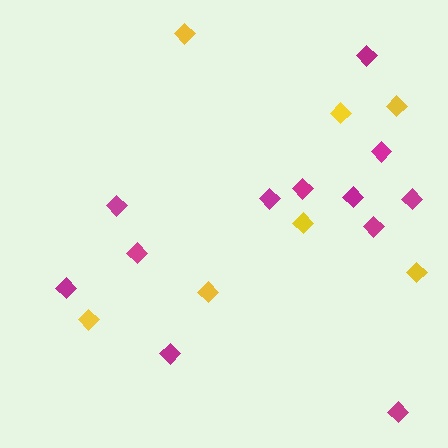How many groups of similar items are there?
There are 2 groups: one group of yellow diamonds (7) and one group of magenta diamonds (12).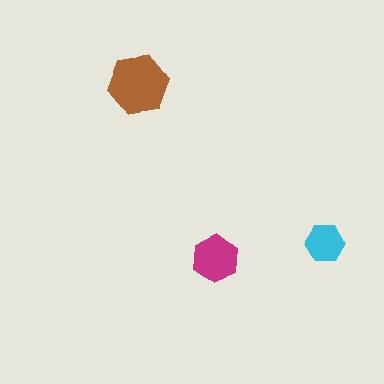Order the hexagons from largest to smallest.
the brown one, the magenta one, the cyan one.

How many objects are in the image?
There are 3 objects in the image.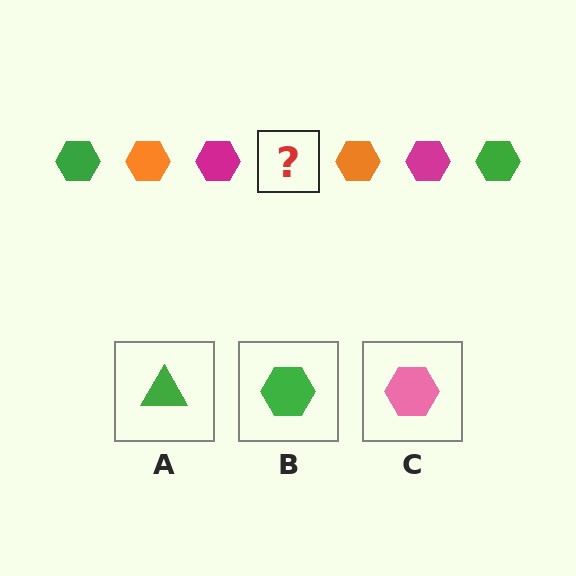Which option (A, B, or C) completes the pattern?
B.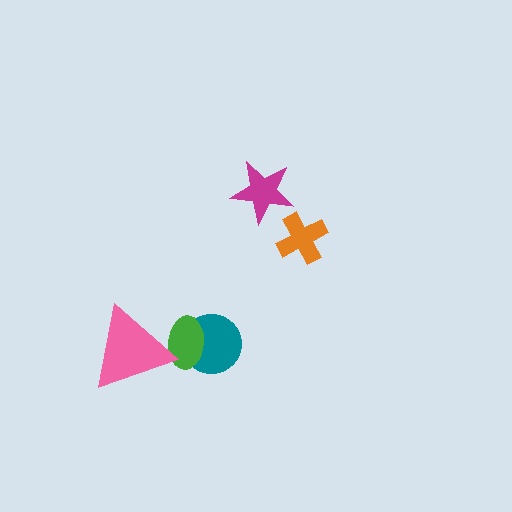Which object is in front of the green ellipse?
The pink triangle is in front of the green ellipse.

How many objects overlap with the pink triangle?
1 object overlaps with the pink triangle.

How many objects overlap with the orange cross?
0 objects overlap with the orange cross.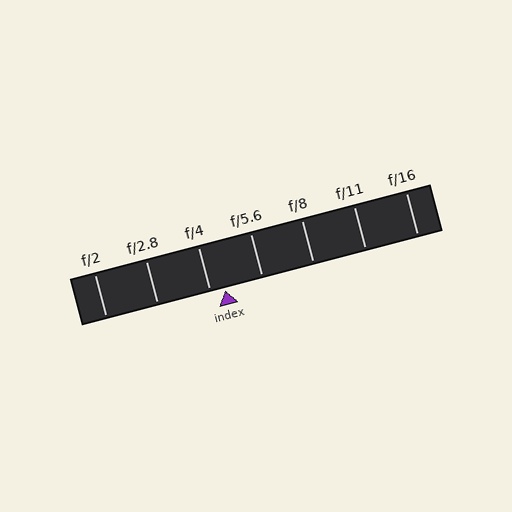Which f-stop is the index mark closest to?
The index mark is closest to f/4.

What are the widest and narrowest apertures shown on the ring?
The widest aperture shown is f/2 and the narrowest is f/16.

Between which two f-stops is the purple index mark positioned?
The index mark is between f/4 and f/5.6.